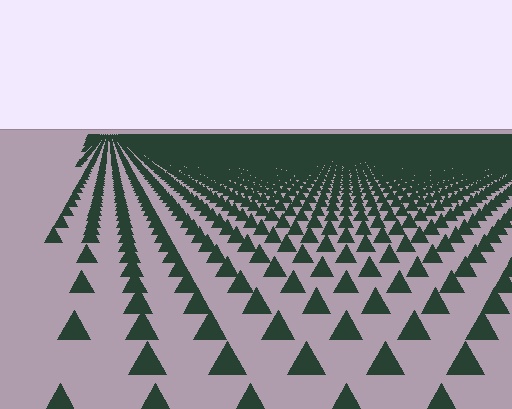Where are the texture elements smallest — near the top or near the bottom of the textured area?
Near the top.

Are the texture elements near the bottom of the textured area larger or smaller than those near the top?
Larger. Near the bottom, elements are closer to the viewer and appear at a bigger on-screen size.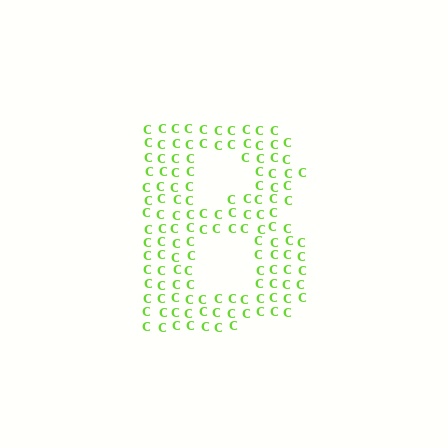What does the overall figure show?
The overall figure shows the letter B.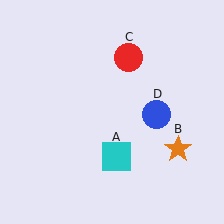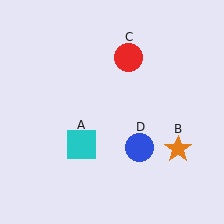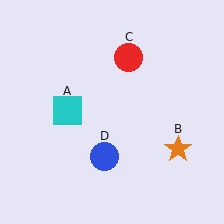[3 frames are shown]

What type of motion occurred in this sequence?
The cyan square (object A), blue circle (object D) rotated clockwise around the center of the scene.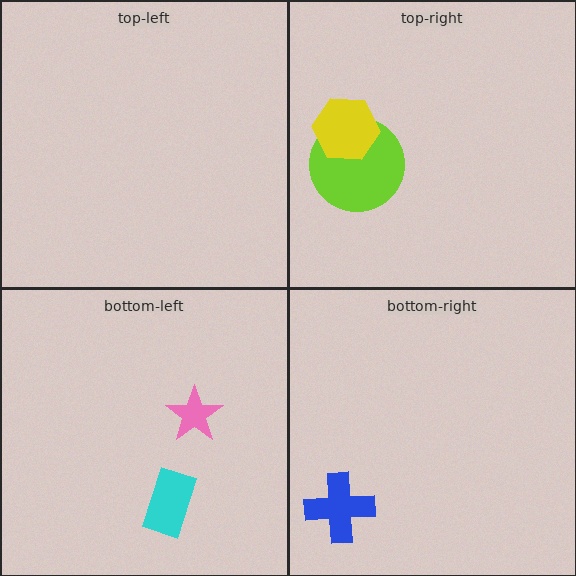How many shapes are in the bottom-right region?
1.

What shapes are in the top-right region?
The lime circle, the yellow hexagon.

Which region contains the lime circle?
The top-right region.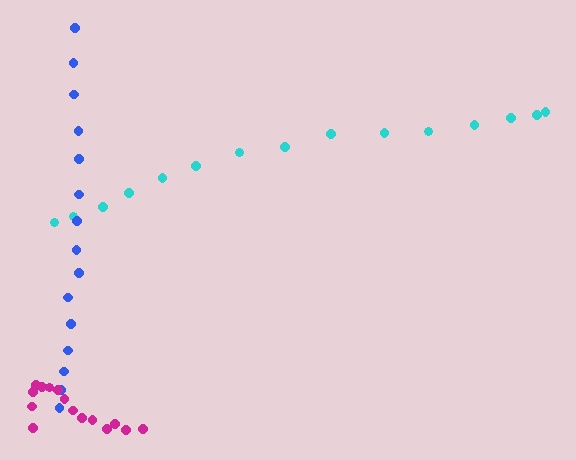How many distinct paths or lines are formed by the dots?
There are 3 distinct paths.